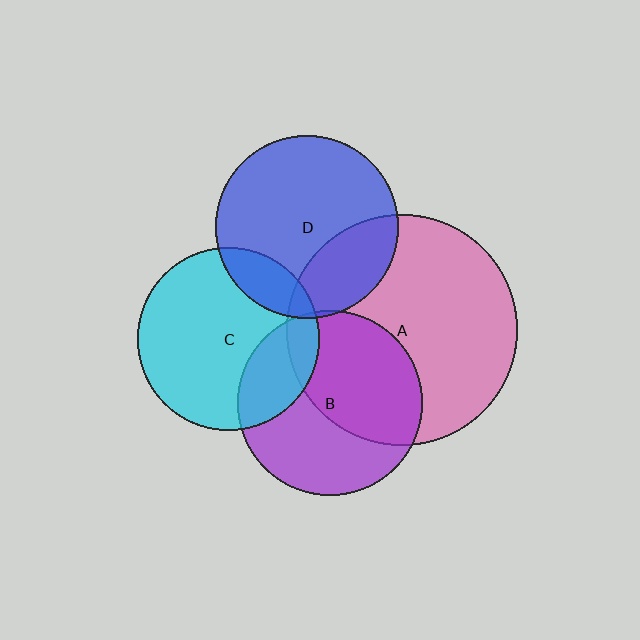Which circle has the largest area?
Circle A (pink).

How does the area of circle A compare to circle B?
Approximately 1.5 times.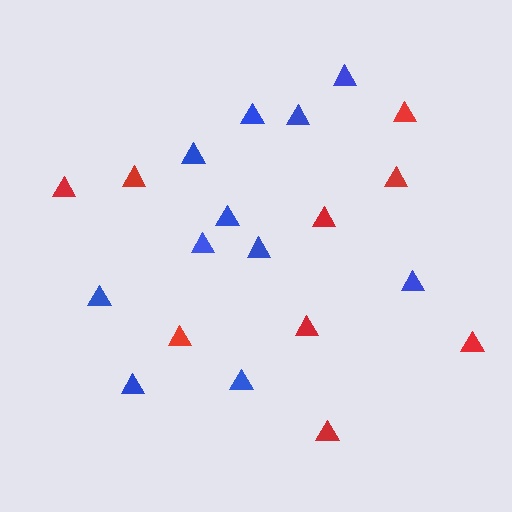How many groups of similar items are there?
There are 2 groups: one group of blue triangles (11) and one group of red triangles (9).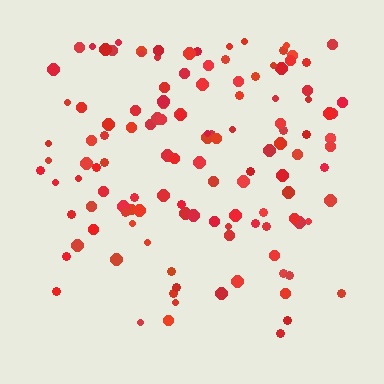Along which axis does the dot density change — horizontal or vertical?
Vertical.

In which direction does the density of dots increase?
From bottom to top, with the top side densest.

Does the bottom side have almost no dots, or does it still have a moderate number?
Still a moderate number, just noticeably fewer than the top.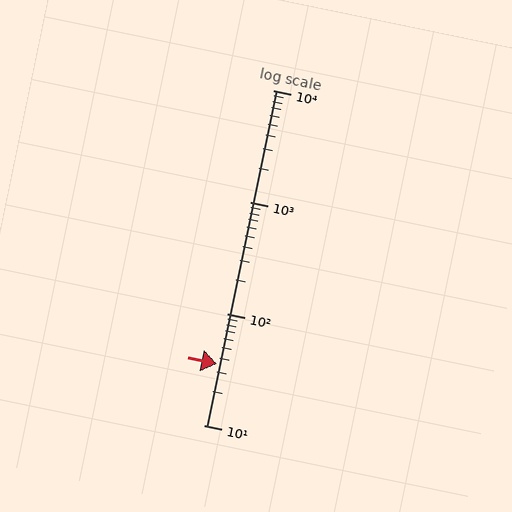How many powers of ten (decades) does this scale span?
The scale spans 3 decades, from 10 to 10000.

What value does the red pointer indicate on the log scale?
The pointer indicates approximately 35.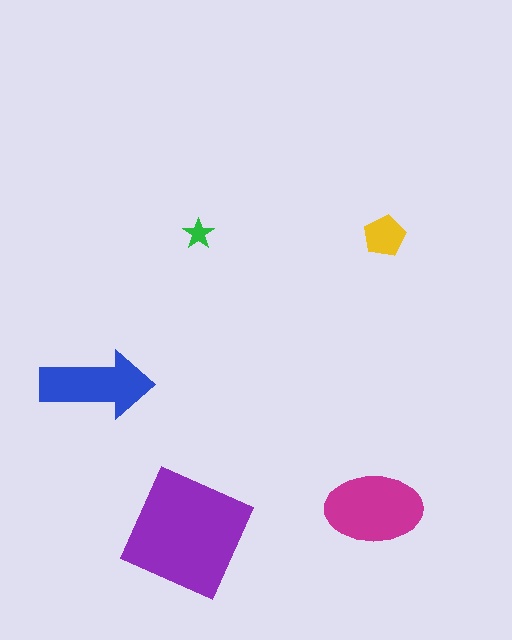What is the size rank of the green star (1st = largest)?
5th.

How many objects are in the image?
There are 5 objects in the image.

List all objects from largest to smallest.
The purple square, the magenta ellipse, the blue arrow, the yellow pentagon, the green star.